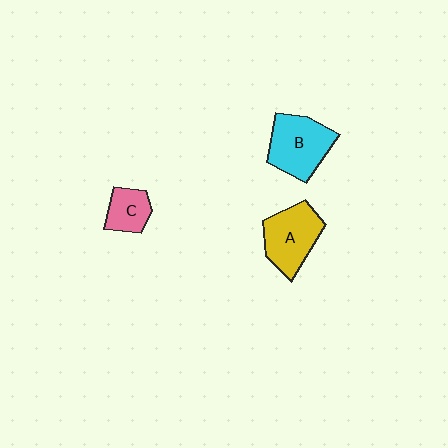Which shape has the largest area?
Shape B (cyan).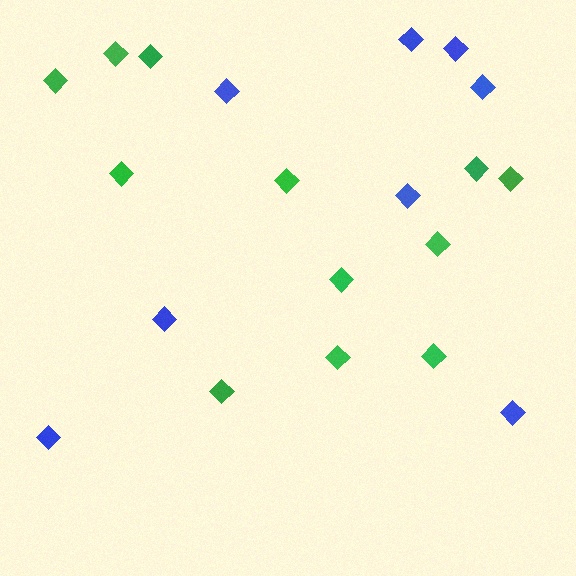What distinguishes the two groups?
There are 2 groups: one group of blue diamonds (8) and one group of green diamonds (12).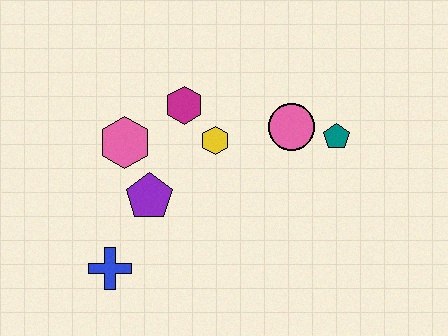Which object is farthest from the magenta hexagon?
The blue cross is farthest from the magenta hexagon.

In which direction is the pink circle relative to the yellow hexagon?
The pink circle is to the right of the yellow hexagon.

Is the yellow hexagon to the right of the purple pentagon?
Yes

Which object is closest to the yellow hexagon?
The magenta hexagon is closest to the yellow hexagon.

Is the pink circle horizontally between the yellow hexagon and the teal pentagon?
Yes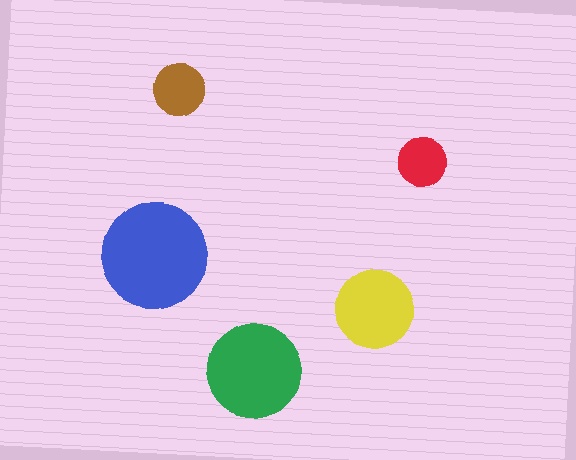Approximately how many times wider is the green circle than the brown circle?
About 2 times wider.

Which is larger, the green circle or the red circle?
The green one.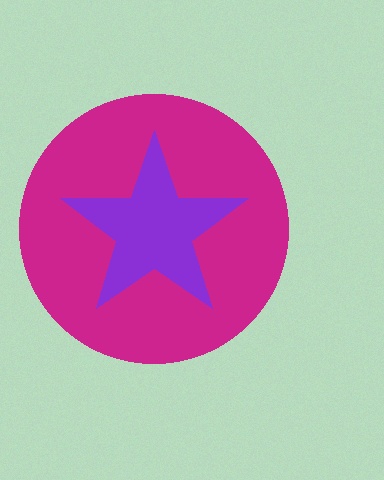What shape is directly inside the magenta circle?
The purple star.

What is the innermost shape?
The purple star.